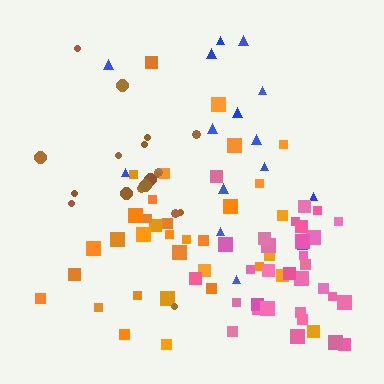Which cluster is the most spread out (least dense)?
Blue.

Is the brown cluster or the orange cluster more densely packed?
Orange.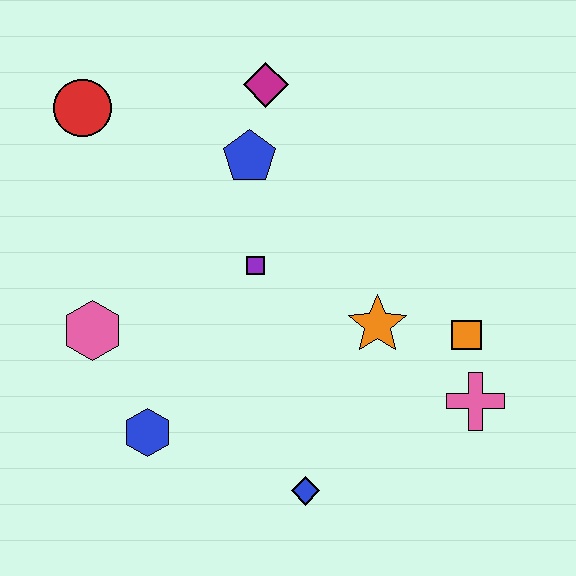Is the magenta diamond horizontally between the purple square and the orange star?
Yes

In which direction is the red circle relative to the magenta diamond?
The red circle is to the left of the magenta diamond.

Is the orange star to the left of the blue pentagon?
No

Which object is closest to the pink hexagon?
The blue hexagon is closest to the pink hexagon.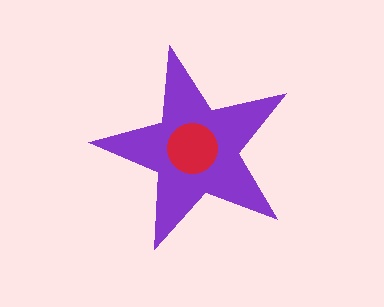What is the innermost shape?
The red circle.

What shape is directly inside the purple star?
The red circle.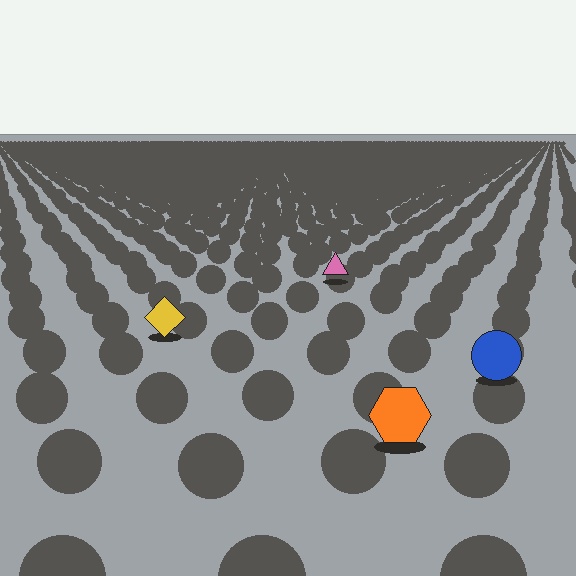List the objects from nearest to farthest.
From nearest to farthest: the orange hexagon, the blue circle, the yellow diamond, the pink triangle.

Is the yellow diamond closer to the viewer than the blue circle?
No. The blue circle is closer — you can tell from the texture gradient: the ground texture is coarser near it.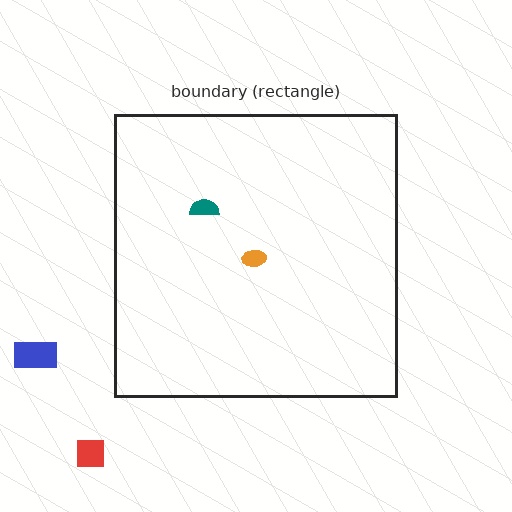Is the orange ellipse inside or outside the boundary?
Inside.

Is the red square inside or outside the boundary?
Outside.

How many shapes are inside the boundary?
2 inside, 2 outside.